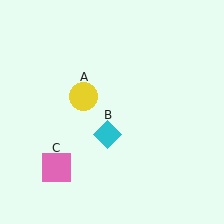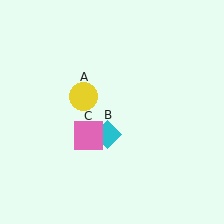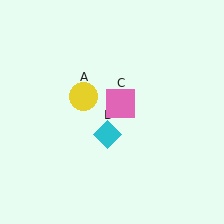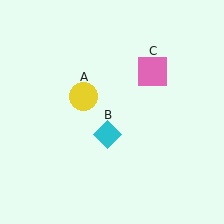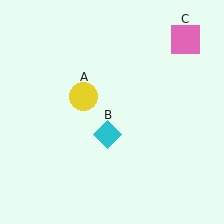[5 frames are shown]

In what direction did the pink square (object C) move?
The pink square (object C) moved up and to the right.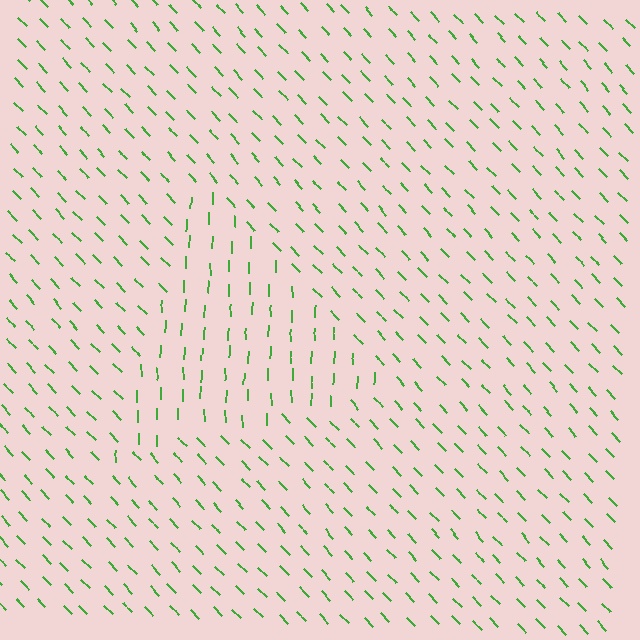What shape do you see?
I see a triangle.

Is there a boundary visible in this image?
Yes, there is a texture boundary formed by a change in line orientation.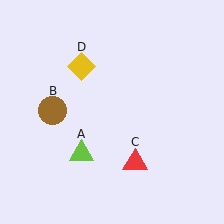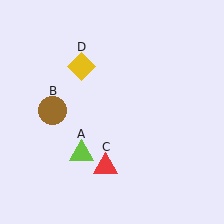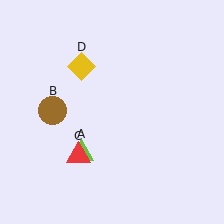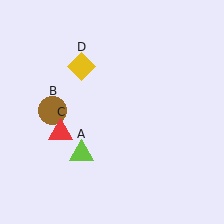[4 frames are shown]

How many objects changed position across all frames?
1 object changed position: red triangle (object C).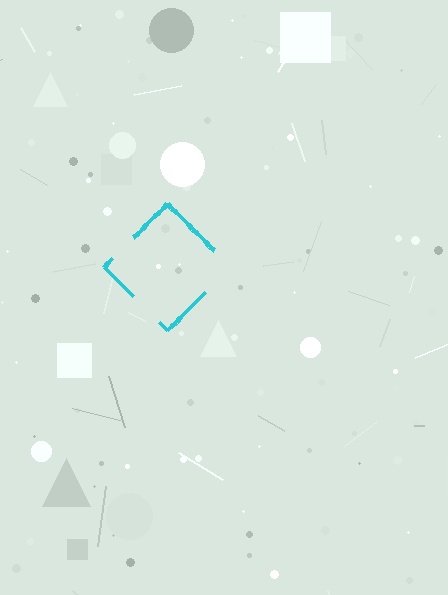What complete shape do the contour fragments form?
The contour fragments form a diamond.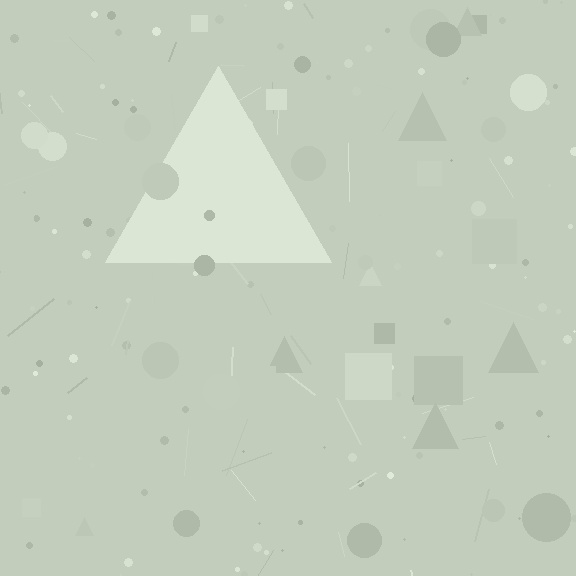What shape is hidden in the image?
A triangle is hidden in the image.